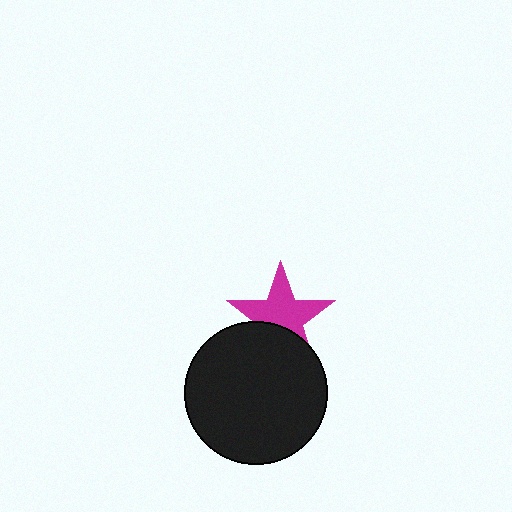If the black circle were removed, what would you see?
You would see the complete magenta star.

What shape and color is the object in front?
The object in front is a black circle.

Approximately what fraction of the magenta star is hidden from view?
Roughly 34% of the magenta star is hidden behind the black circle.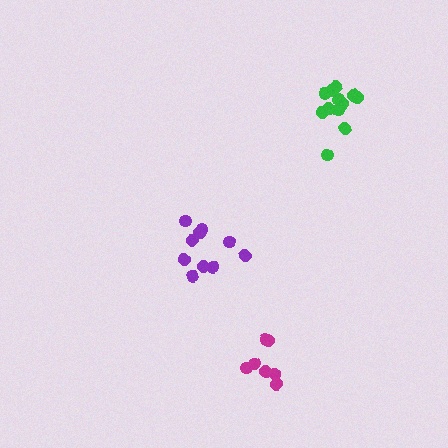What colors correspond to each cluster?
The clusters are colored: green, purple, magenta.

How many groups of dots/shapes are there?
There are 3 groups.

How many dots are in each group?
Group 1: 12 dots, Group 2: 10 dots, Group 3: 7 dots (29 total).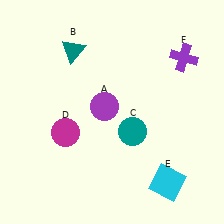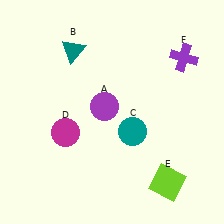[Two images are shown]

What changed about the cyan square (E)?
In Image 1, E is cyan. In Image 2, it changed to lime.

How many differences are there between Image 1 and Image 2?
There is 1 difference between the two images.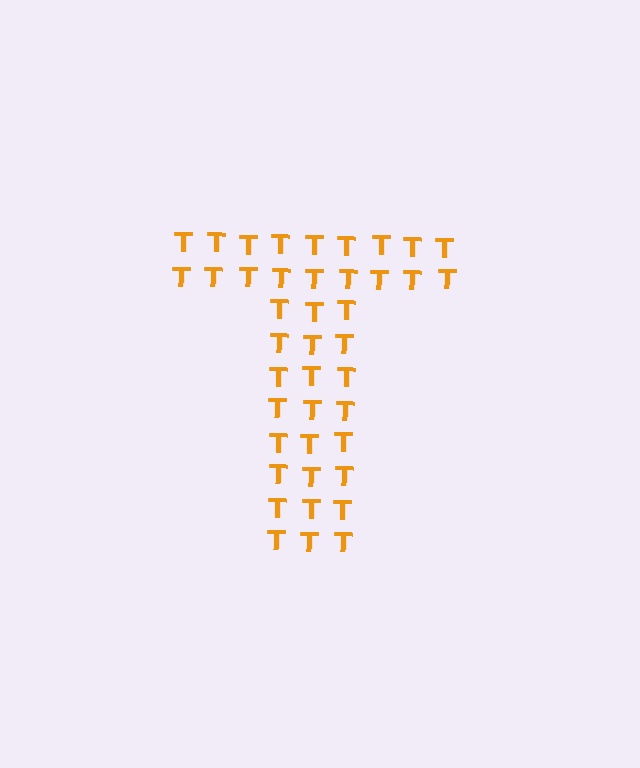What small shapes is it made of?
It is made of small letter T's.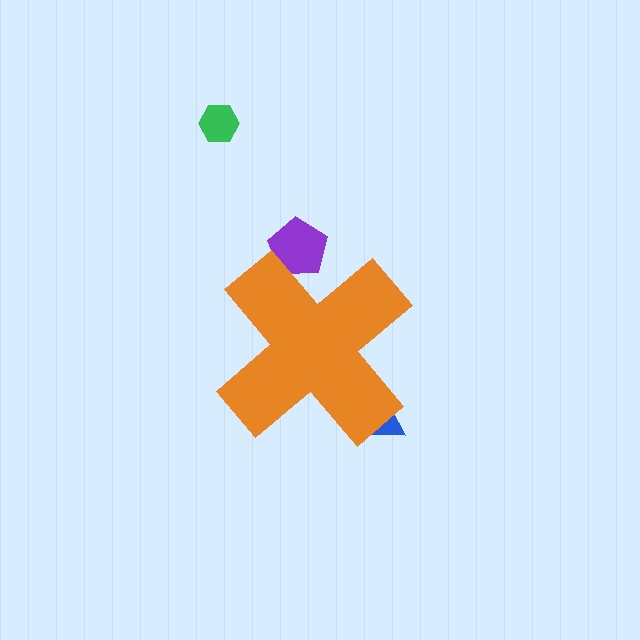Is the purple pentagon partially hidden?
Yes, the purple pentagon is partially hidden behind the orange cross.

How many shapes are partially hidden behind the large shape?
2 shapes are partially hidden.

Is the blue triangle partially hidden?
Yes, the blue triangle is partially hidden behind the orange cross.